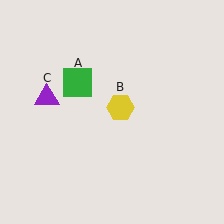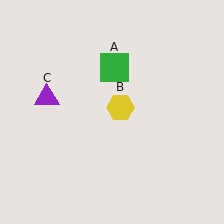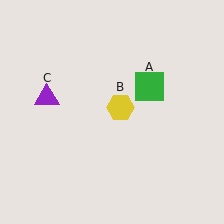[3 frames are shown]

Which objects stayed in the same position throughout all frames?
Yellow hexagon (object B) and purple triangle (object C) remained stationary.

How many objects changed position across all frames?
1 object changed position: green square (object A).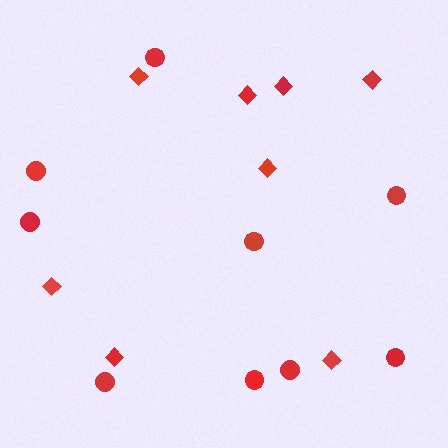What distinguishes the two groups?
There are 2 groups: one group of diamonds (8) and one group of circles (9).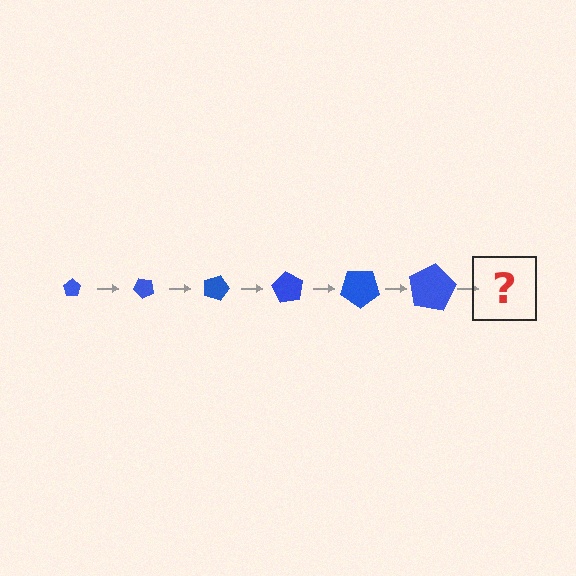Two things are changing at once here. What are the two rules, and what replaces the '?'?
The two rules are that the pentagon grows larger each step and it rotates 45 degrees each step. The '?' should be a pentagon, larger than the previous one and rotated 270 degrees from the start.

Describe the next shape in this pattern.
It should be a pentagon, larger than the previous one and rotated 270 degrees from the start.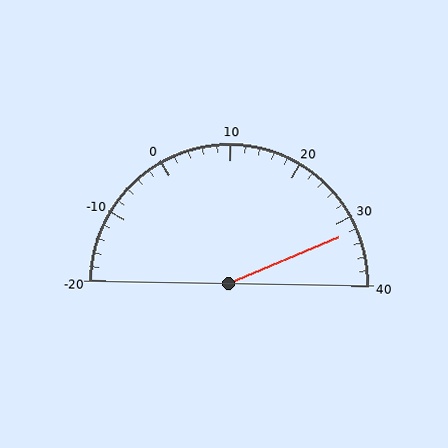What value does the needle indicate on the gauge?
The needle indicates approximately 32.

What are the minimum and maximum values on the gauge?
The gauge ranges from -20 to 40.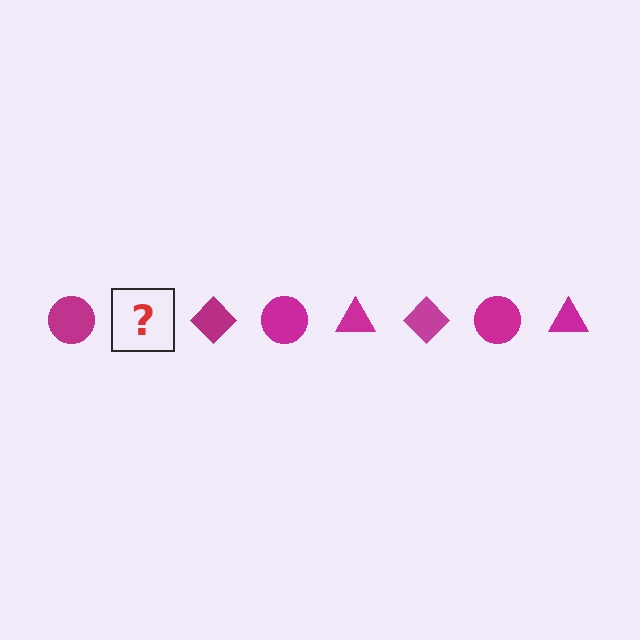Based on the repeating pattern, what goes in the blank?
The blank should be a magenta triangle.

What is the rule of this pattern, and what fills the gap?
The rule is that the pattern cycles through circle, triangle, diamond shapes in magenta. The gap should be filled with a magenta triangle.